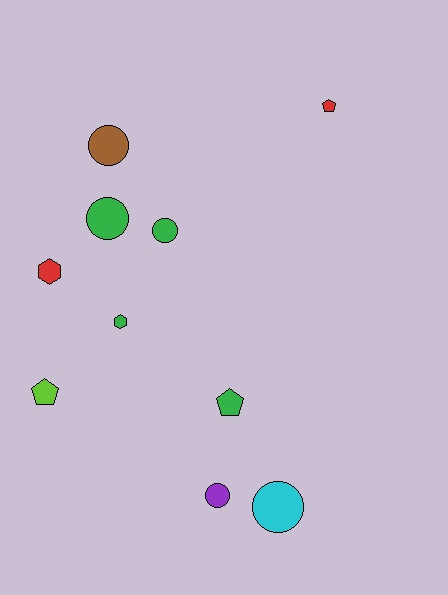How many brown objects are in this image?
There is 1 brown object.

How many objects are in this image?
There are 10 objects.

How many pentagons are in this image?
There are 3 pentagons.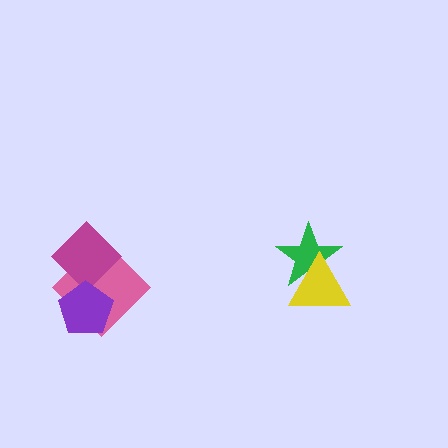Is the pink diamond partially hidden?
Yes, it is partially covered by another shape.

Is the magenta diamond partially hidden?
Yes, it is partially covered by another shape.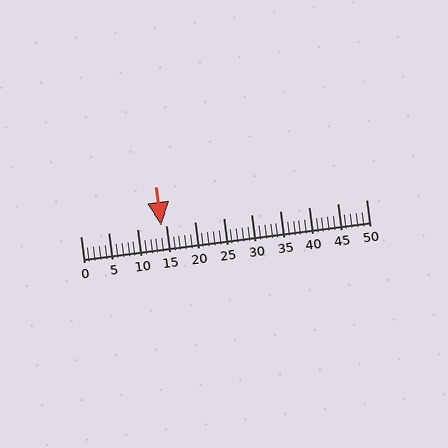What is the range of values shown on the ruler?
The ruler shows values from 0 to 50.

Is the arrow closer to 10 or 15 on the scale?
The arrow is closer to 15.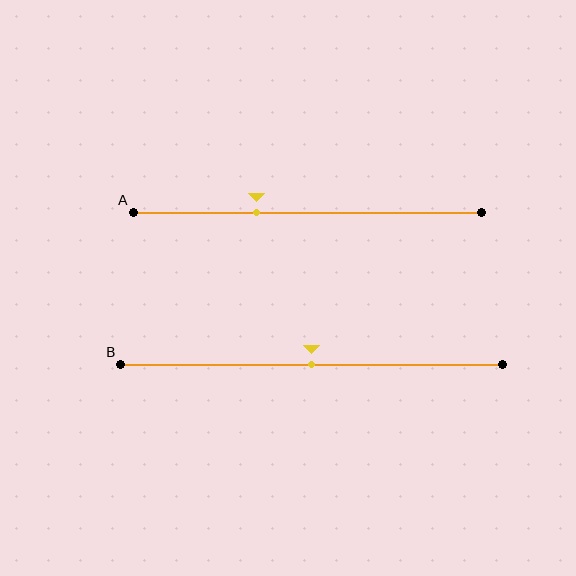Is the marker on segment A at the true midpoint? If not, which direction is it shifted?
No, the marker on segment A is shifted to the left by about 14% of the segment length.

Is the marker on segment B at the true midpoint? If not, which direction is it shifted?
Yes, the marker on segment B is at the true midpoint.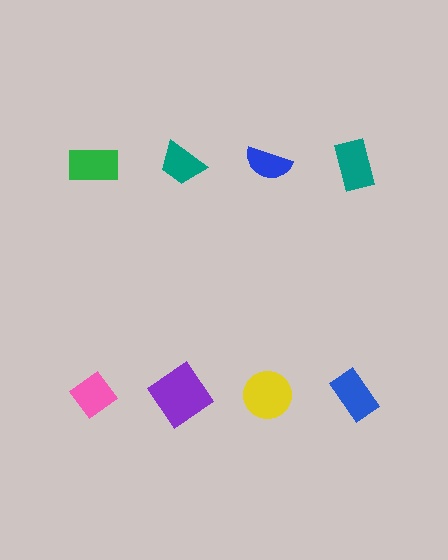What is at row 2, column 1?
A pink diamond.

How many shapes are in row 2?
4 shapes.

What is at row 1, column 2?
A teal trapezoid.